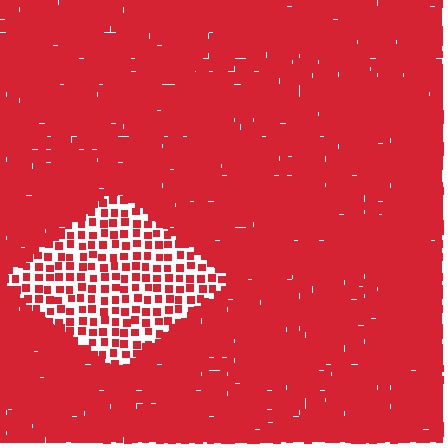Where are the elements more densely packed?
The elements are more densely packed outside the diamond boundary.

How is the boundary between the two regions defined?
The boundary is defined by a change in element density (approximately 2.8x ratio). All elements are the same color, size, and shape.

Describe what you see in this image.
The image contains small red elements arranged at two different densities. A diamond-shaped region is visible where the elements are less densely packed than the surrounding area.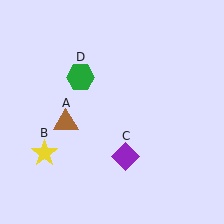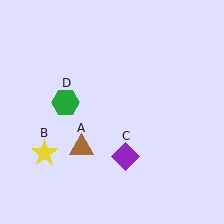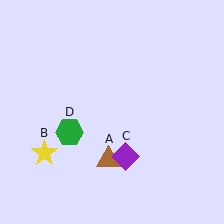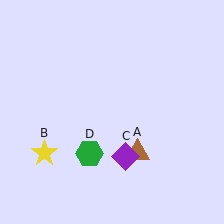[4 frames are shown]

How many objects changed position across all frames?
2 objects changed position: brown triangle (object A), green hexagon (object D).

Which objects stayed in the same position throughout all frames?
Yellow star (object B) and purple diamond (object C) remained stationary.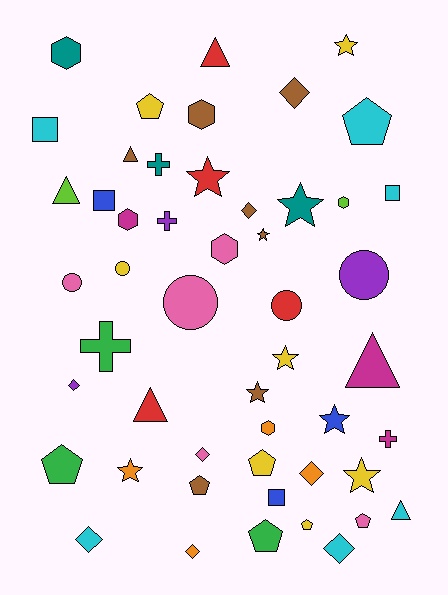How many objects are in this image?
There are 50 objects.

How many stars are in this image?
There are 9 stars.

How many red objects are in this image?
There are 4 red objects.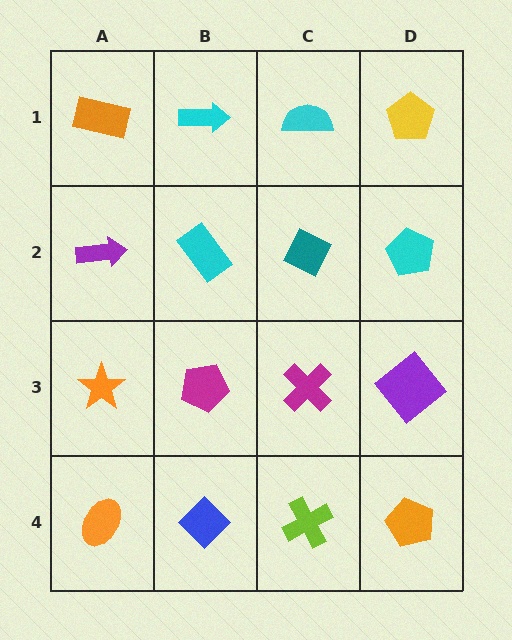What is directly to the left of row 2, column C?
A cyan rectangle.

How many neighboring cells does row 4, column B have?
3.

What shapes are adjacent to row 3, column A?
A purple arrow (row 2, column A), an orange ellipse (row 4, column A), a magenta pentagon (row 3, column B).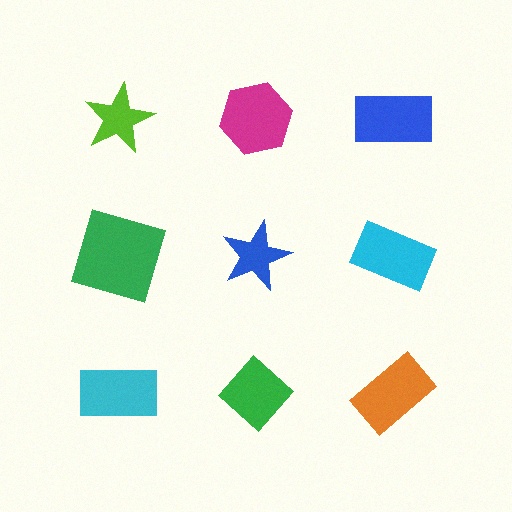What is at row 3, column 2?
A green diamond.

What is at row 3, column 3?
An orange rectangle.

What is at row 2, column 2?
A blue star.